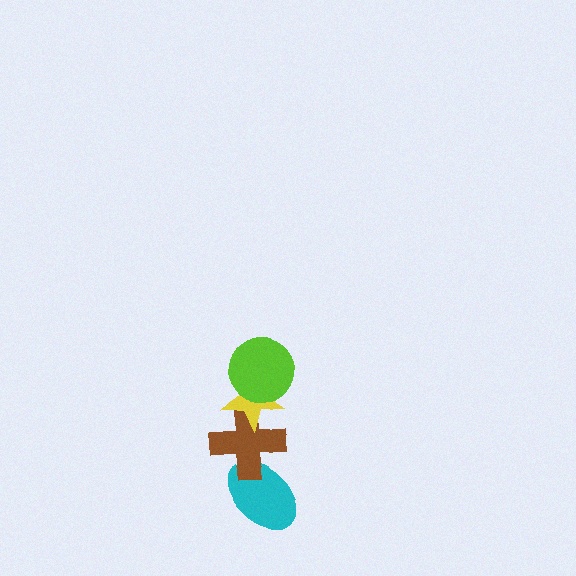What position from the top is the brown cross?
The brown cross is 3rd from the top.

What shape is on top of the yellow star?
The lime circle is on top of the yellow star.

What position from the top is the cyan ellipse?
The cyan ellipse is 4th from the top.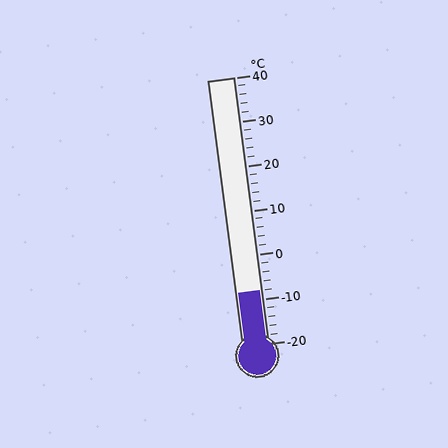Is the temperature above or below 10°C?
The temperature is below 10°C.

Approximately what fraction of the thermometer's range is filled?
The thermometer is filled to approximately 20% of its range.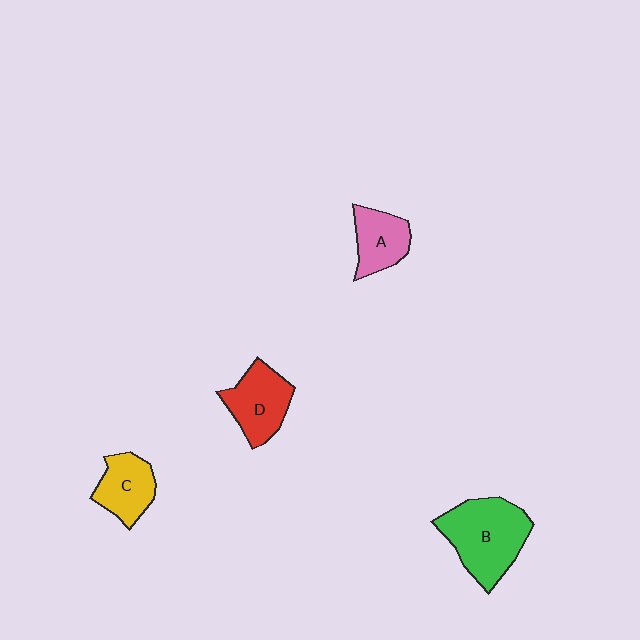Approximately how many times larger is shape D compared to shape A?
Approximately 1.2 times.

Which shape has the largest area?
Shape B (green).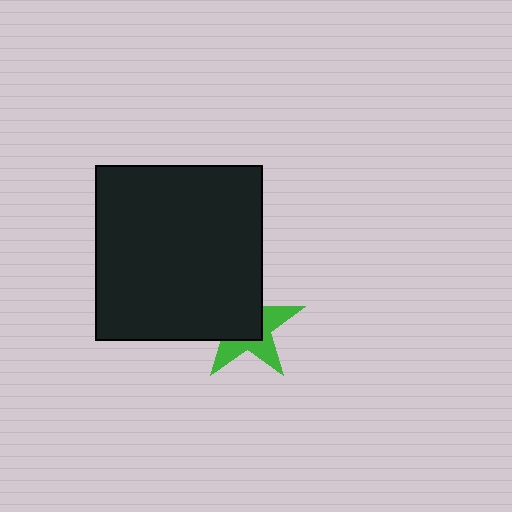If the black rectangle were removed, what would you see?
You would see the complete green star.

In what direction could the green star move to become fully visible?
The green star could move toward the lower-right. That would shift it out from behind the black rectangle entirely.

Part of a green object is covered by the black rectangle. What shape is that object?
It is a star.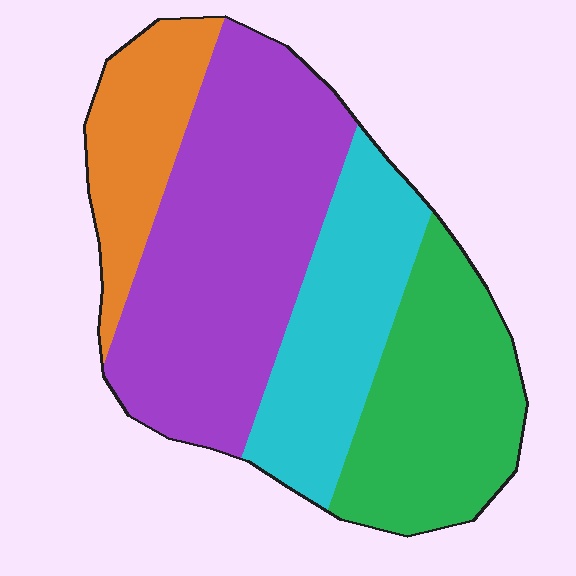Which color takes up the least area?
Orange, at roughly 15%.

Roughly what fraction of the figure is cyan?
Cyan takes up between a sixth and a third of the figure.